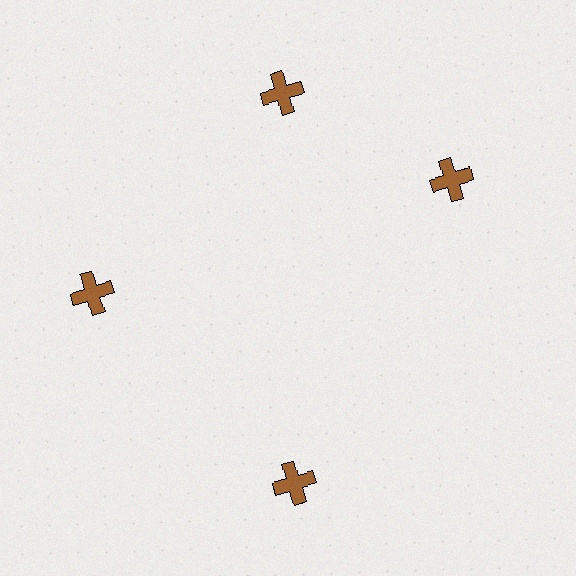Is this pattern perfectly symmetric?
No. The 4 brown crosses are arranged in a ring, but one element near the 3 o'clock position is rotated out of alignment along the ring, breaking the 4-fold rotational symmetry.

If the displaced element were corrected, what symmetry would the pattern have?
It would have 4-fold rotational symmetry — the pattern would map onto itself every 90 degrees.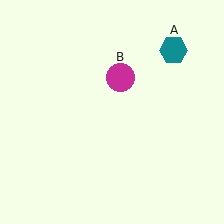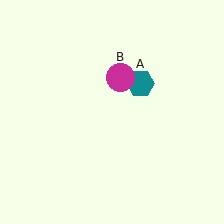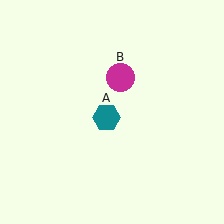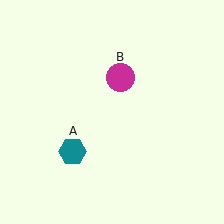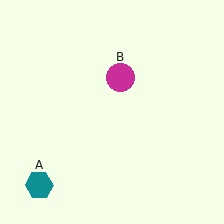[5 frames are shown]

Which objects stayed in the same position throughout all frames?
Magenta circle (object B) remained stationary.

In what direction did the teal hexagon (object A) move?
The teal hexagon (object A) moved down and to the left.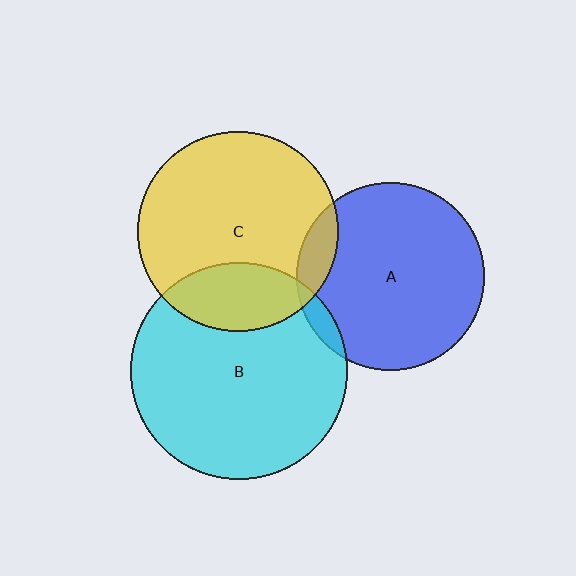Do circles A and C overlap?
Yes.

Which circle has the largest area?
Circle B (cyan).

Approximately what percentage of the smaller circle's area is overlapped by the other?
Approximately 10%.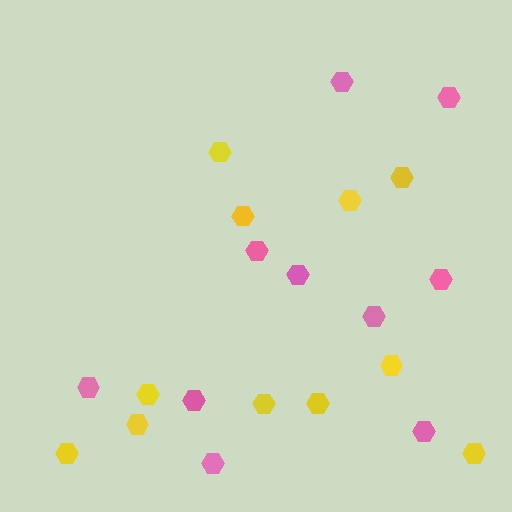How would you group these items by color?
There are 2 groups: one group of yellow hexagons (11) and one group of pink hexagons (10).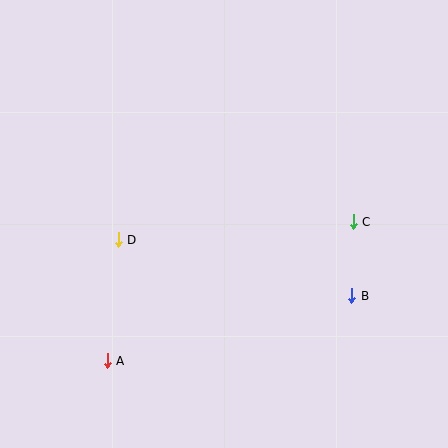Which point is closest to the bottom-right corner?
Point B is closest to the bottom-right corner.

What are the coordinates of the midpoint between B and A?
The midpoint between B and A is at (230, 328).